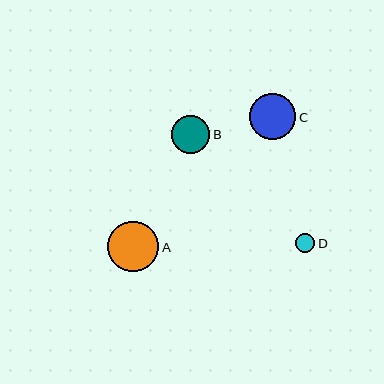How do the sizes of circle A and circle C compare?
Circle A and circle C are approximately the same size.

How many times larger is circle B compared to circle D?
Circle B is approximately 2.0 times the size of circle D.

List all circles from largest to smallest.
From largest to smallest: A, C, B, D.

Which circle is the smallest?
Circle D is the smallest with a size of approximately 19 pixels.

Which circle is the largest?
Circle A is the largest with a size of approximately 51 pixels.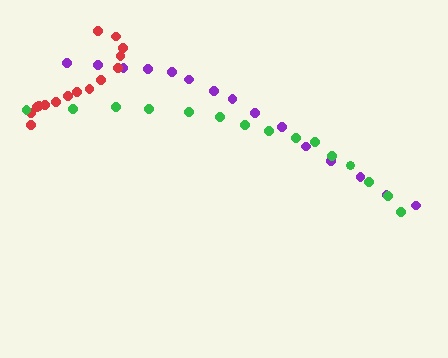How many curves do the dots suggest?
There are 3 distinct paths.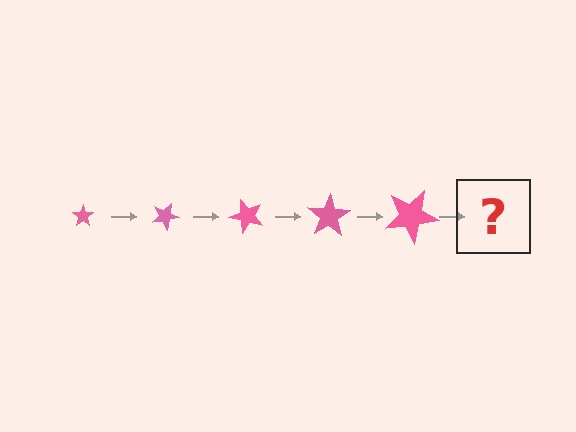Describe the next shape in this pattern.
It should be a star, larger than the previous one and rotated 125 degrees from the start.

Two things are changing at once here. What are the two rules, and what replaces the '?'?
The two rules are that the star grows larger each step and it rotates 25 degrees each step. The '?' should be a star, larger than the previous one and rotated 125 degrees from the start.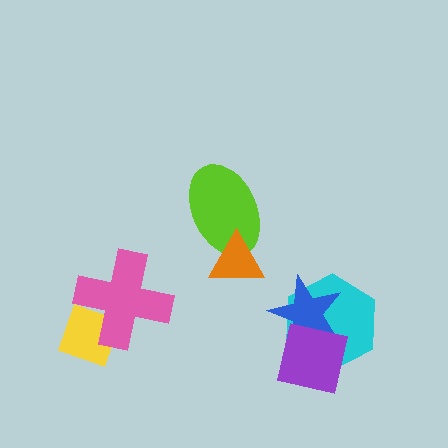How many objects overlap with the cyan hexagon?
2 objects overlap with the cyan hexagon.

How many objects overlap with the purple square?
2 objects overlap with the purple square.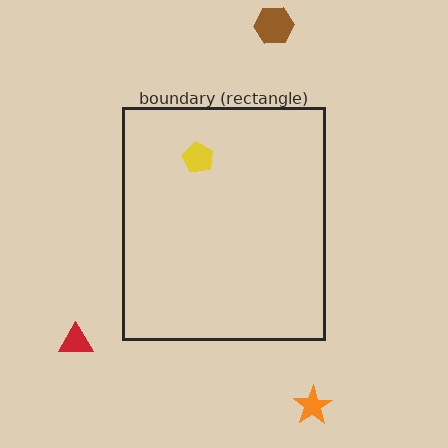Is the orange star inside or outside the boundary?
Outside.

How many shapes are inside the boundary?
1 inside, 3 outside.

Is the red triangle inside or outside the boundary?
Outside.